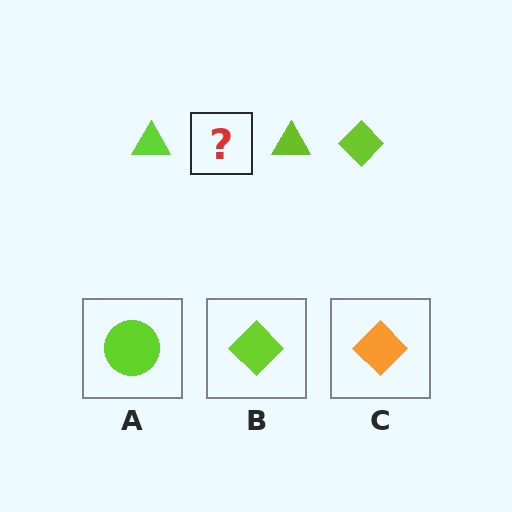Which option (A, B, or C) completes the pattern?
B.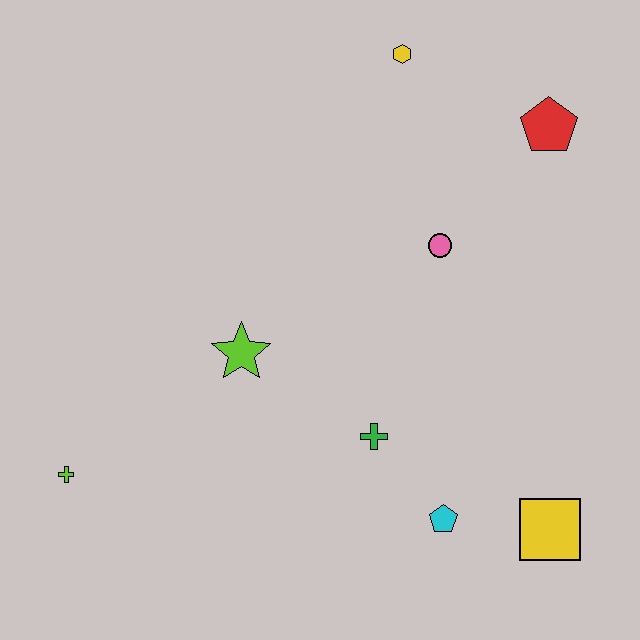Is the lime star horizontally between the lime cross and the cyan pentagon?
Yes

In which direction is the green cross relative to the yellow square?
The green cross is to the left of the yellow square.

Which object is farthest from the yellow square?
The yellow hexagon is farthest from the yellow square.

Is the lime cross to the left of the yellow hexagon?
Yes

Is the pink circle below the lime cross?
No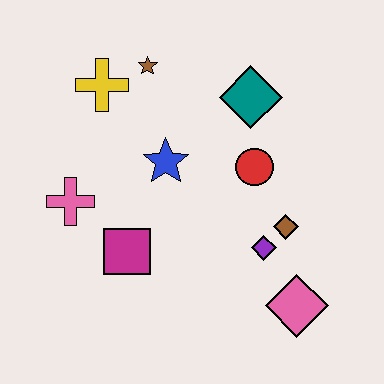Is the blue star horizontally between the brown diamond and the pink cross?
Yes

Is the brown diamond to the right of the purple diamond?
Yes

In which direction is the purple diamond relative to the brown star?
The purple diamond is below the brown star.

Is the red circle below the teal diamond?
Yes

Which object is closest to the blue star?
The red circle is closest to the blue star.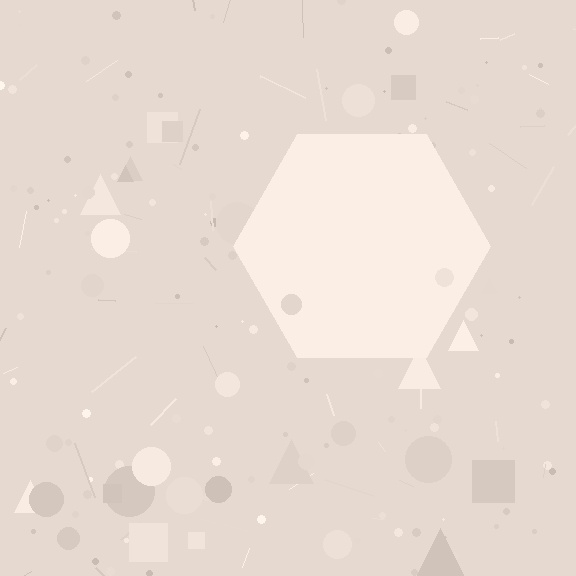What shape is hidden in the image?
A hexagon is hidden in the image.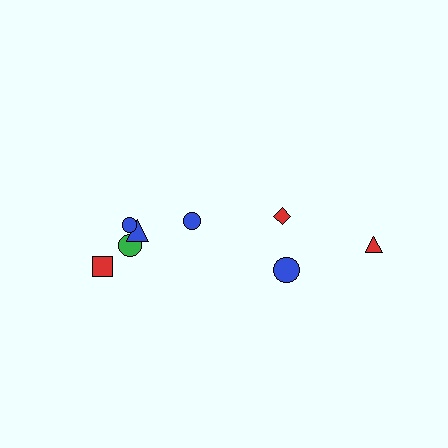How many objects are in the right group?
There are 3 objects.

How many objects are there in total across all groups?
There are 8 objects.